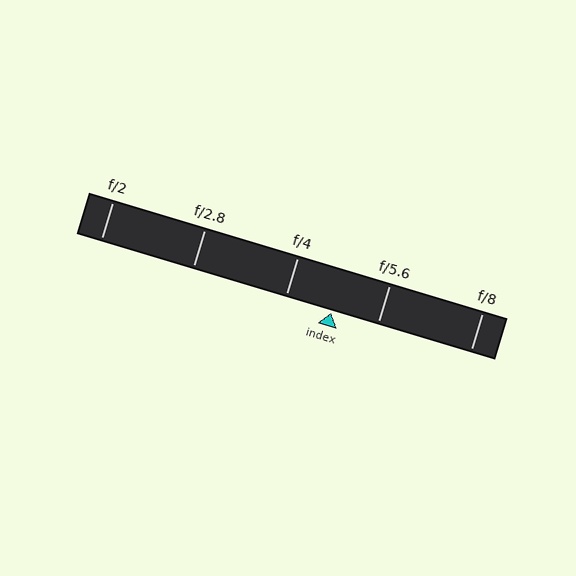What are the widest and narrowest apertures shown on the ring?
The widest aperture shown is f/2 and the narrowest is f/8.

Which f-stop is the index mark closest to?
The index mark is closest to f/4.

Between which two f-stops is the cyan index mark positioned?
The index mark is between f/4 and f/5.6.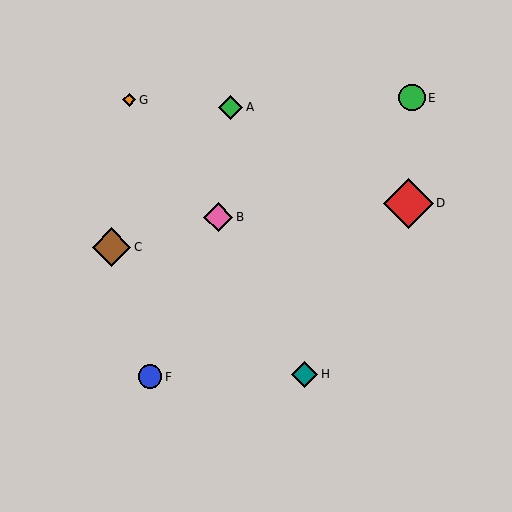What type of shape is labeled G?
Shape G is an orange diamond.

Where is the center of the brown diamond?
The center of the brown diamond is at (111, 247).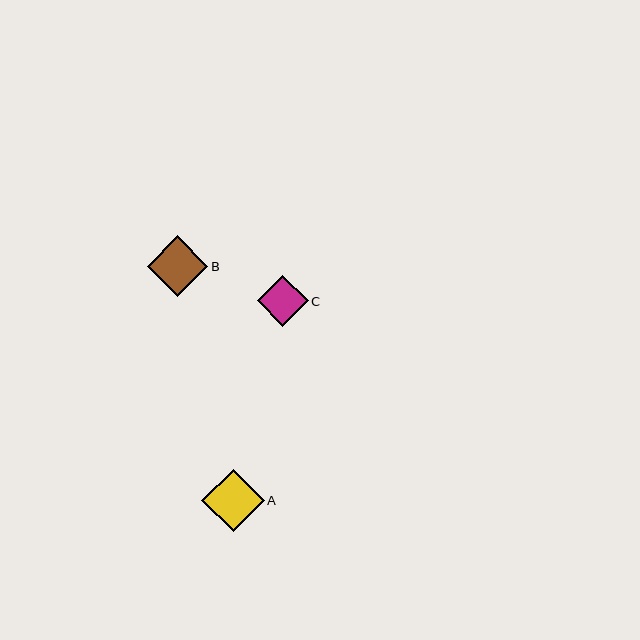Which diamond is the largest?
Diamond A is the largest with a size of approximately 62 pixels.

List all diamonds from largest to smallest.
From largest to smallest: A, B, C.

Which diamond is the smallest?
Diamond C is the smallest with a size of approximately 50 pixels.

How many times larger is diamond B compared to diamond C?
Diamond B is approximately 1.2 times the size of diamond C.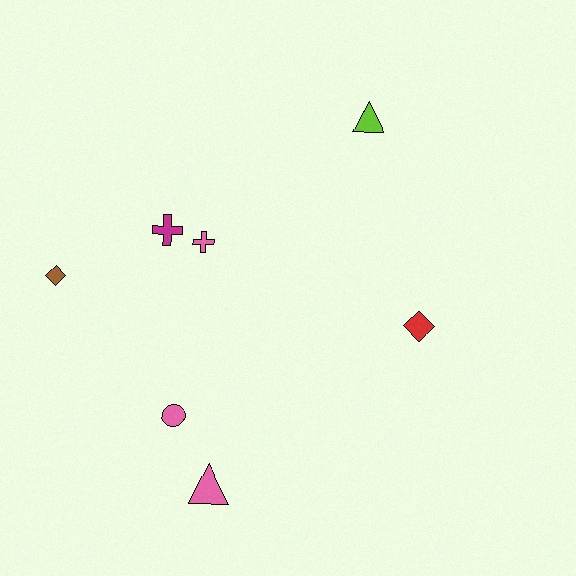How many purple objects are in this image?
There are no purple objects.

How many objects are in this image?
There are 7 objects.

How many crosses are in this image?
There are 2 crosses.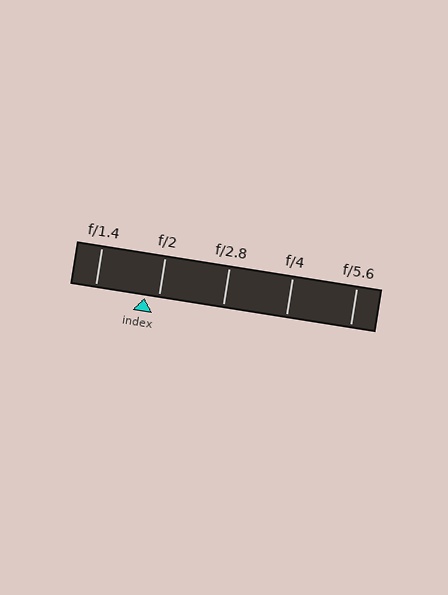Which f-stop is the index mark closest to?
The index mark is closest to f/2.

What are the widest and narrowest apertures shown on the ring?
The widest aperture shown is f/1.4 and the narrowest is f/5.6.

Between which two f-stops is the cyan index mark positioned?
The index mark is between f/1.4 and f/2.